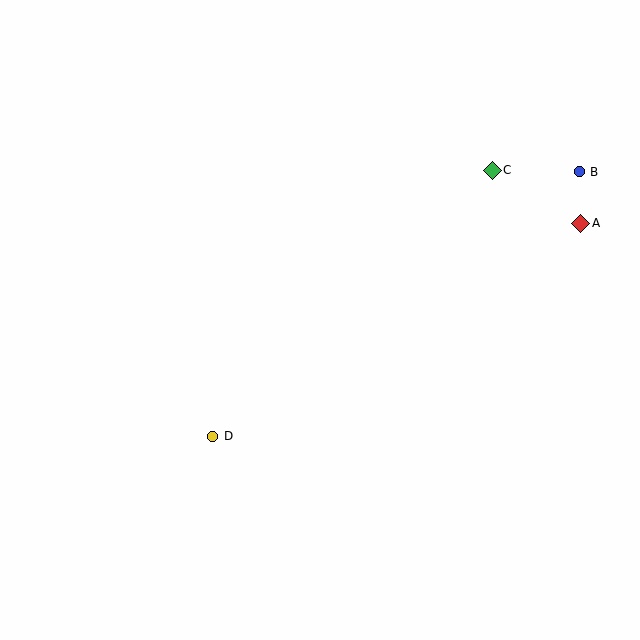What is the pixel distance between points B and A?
The distance between B and A is 51 pixels.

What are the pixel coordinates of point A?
Point A is at (581, 223).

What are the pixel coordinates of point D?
Point D is at (213, 436).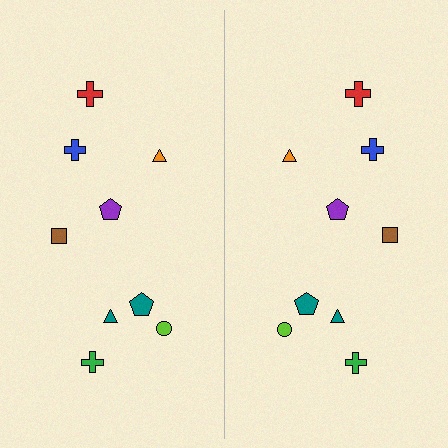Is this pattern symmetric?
Yes, this pattern has bilateral (reflection) symmetry.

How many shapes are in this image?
There are 18 shapes in this image.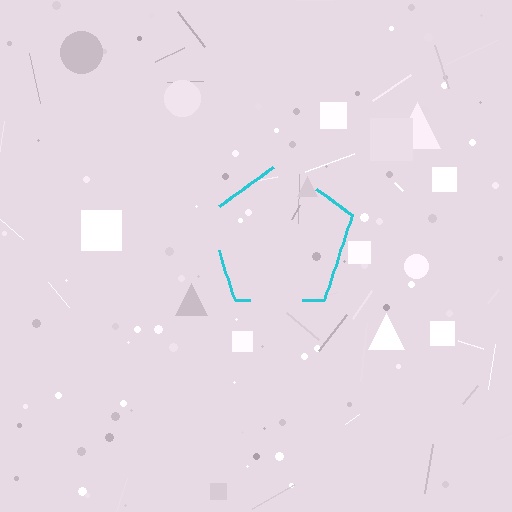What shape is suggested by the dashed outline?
The dashed outline suggests a pentagon.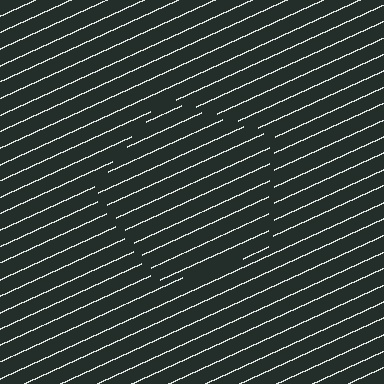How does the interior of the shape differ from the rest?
The interior of the shape contains the same grating, shifted by half a period — the contour is defined by the phase discontinuity where line-ends from the inner and outer gratings abut.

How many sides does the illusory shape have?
5 sides — the line-ends trace a pentagon.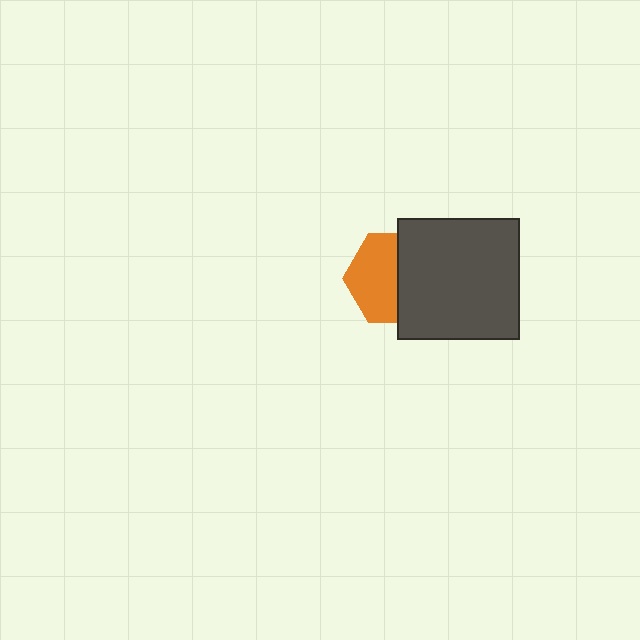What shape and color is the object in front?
The object in front is a dark gray square.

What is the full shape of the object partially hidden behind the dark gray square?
The partially hidden object is an orange hexagon.